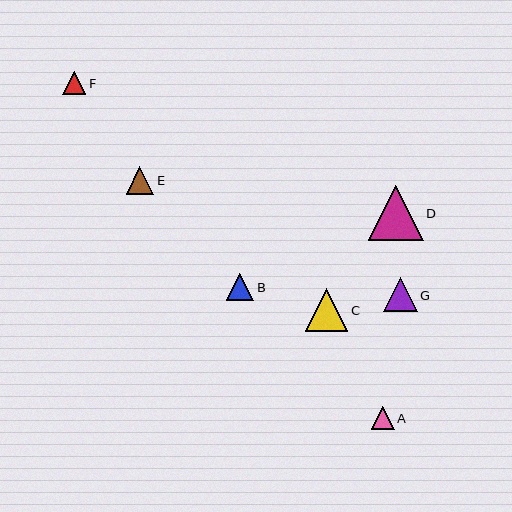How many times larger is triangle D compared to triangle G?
Triangle D is approximately 1.6 times the size of triangle G.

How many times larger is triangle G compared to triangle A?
Triangle G is approximately 1.5 times the size of triangle A.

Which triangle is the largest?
Triangle D is the largest with a size of approximately 55 pixels.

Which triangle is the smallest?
Triangle A is the smallest with a size of approximately 23 pixels.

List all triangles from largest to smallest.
From largest to smallest: D, C, G, E, B, F, A.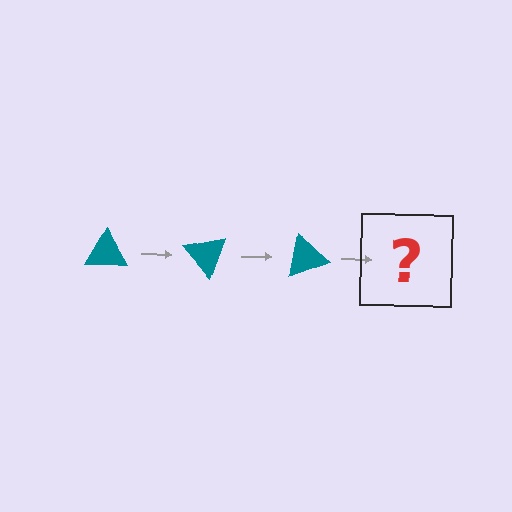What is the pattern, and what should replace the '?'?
The pattern is that the triangle rotates 50 degrees each step. The '?' should be a teal triangle rotated 150 degrees.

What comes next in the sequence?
The next element should be a teal triangle rotated 150 degrees.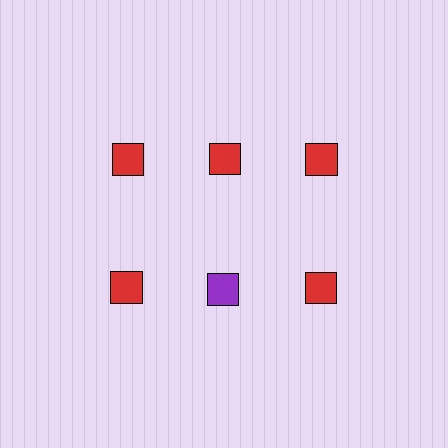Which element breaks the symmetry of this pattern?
The purple square in the second row, second from left column breaks the symmetry. All other shapes are red squares.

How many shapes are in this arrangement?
There are 6 shapes arranged in a grid pattern.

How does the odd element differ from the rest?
It has a different color: purple instead of red.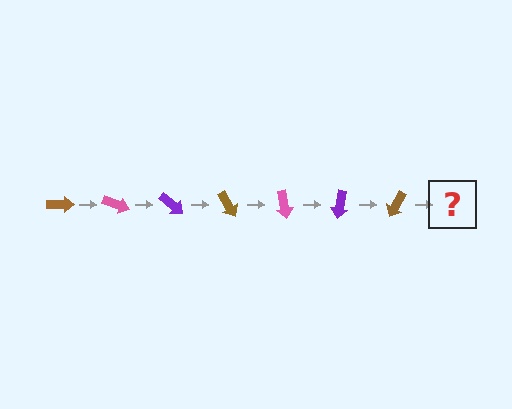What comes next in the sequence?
The next element should be a pink arrow, rotated 140 degrees from the start.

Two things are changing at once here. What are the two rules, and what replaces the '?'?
The two rules are that it rotates 20 degrees each step and the color cycles through brown, pink, and purple. The '?' should be a pink arrow, rotated 140 degrees from the start.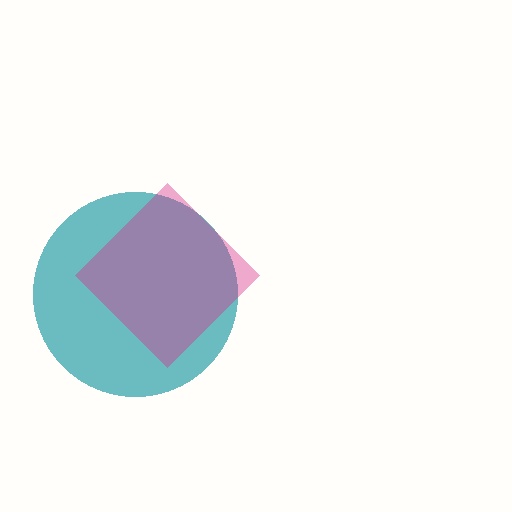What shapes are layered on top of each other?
The layered shapes are: a teal circle, a magenta diamond.